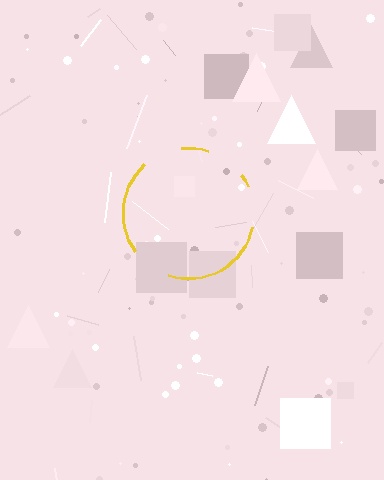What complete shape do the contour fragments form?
The contour fragments form a circle.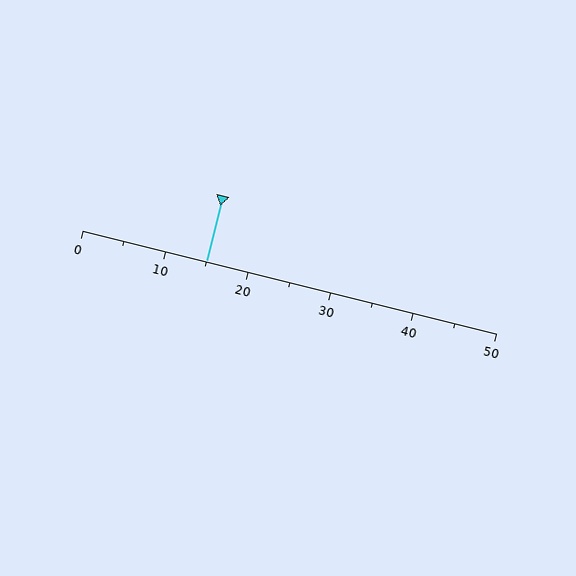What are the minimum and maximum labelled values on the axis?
The axis runs from 0 to 50.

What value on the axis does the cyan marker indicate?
The marker indicates approximately 15.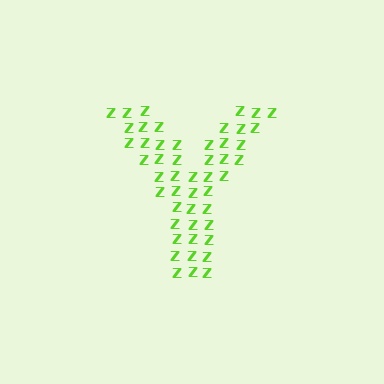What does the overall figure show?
The overall figure shows the letter Y.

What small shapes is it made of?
It is made of small letter Z's.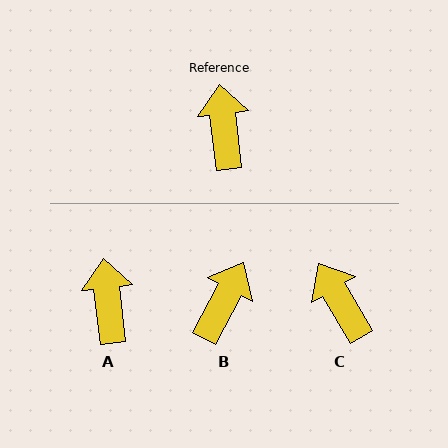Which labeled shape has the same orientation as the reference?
A.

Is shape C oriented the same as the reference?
No, it is off by about 24 degrees.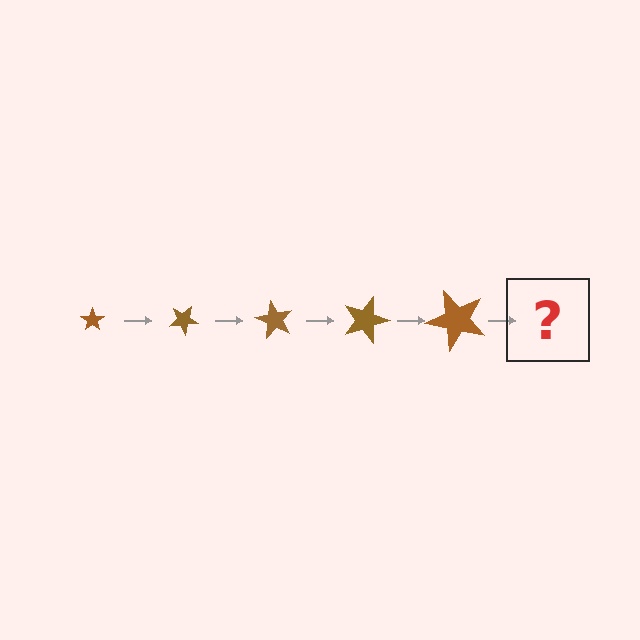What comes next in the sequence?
The next element should be a star, larger than the previous one and rotated 150 degrees from the start.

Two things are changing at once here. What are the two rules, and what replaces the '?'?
The two rules are that the star grows larger each step and it rotates 30 degrees each step. The '?' should be a star, larger than the previous one and rotated 150 degrees from the start.